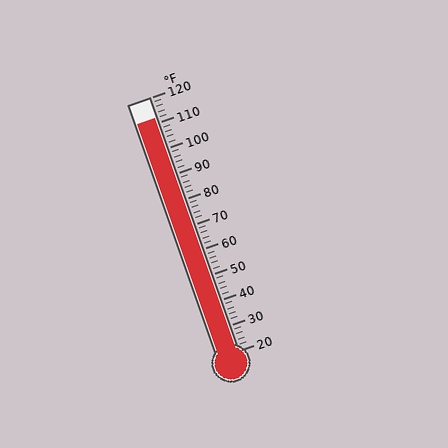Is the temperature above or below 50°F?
The temperature is above 50°F.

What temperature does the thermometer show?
The thermometer shows approximately 112°F.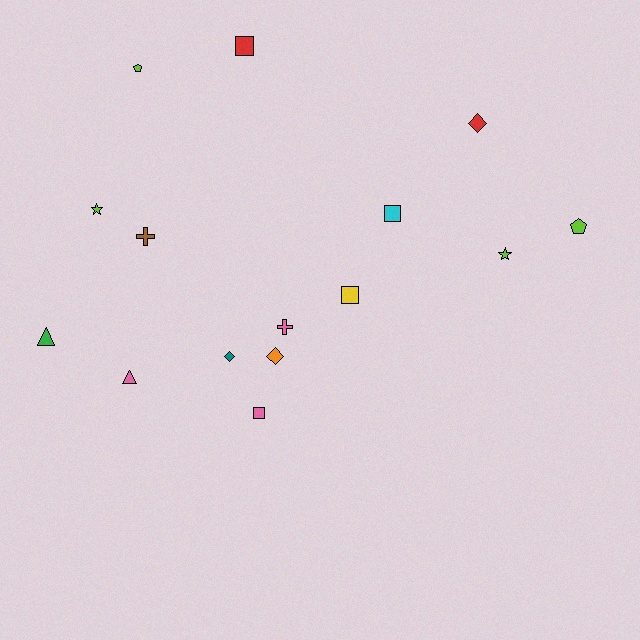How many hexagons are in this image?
There are no hexagons.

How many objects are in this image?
There are 15 objects.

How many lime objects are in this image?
There are 4 lime objects.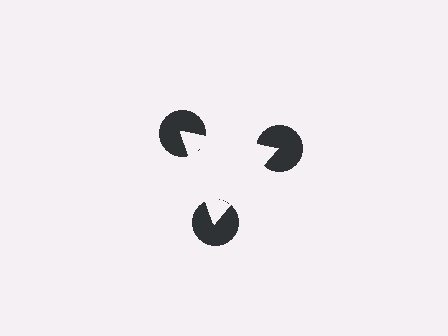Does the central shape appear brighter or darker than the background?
It typically appears slightly brighter than the background, even though no actual brightness change is drawn.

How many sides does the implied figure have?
3 sides.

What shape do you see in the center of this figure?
An illusory triangle — its edges are inferred from the aligned wedge cuts in the pac-man discs, not physically drawn.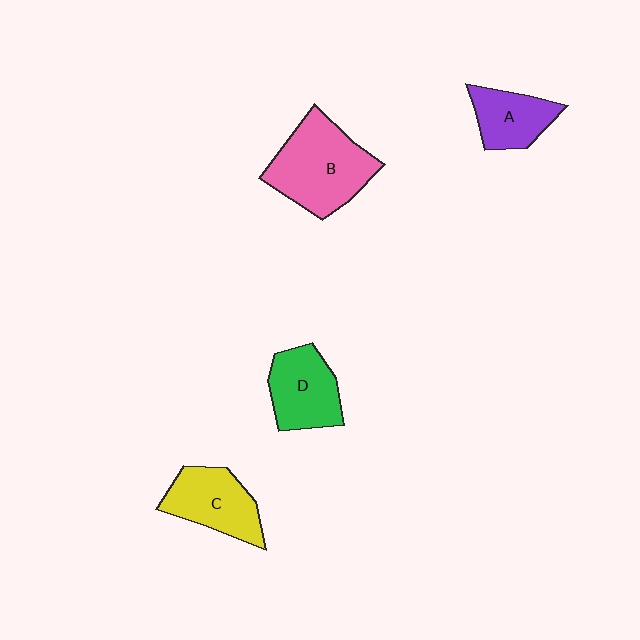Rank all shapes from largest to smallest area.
From largest to smallest: B (pink), C (yellow), D (green), A (purple).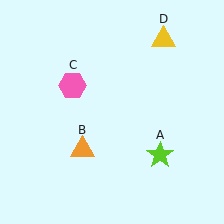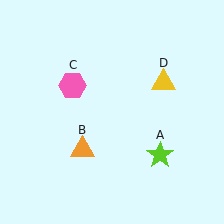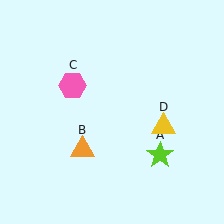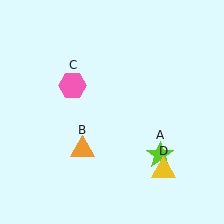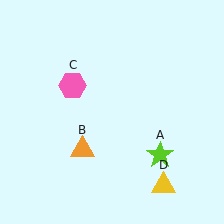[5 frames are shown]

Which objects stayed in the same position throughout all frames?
Lime star (object A) and orange triangle (object B) and pink hexagon (object C) remained stationary.